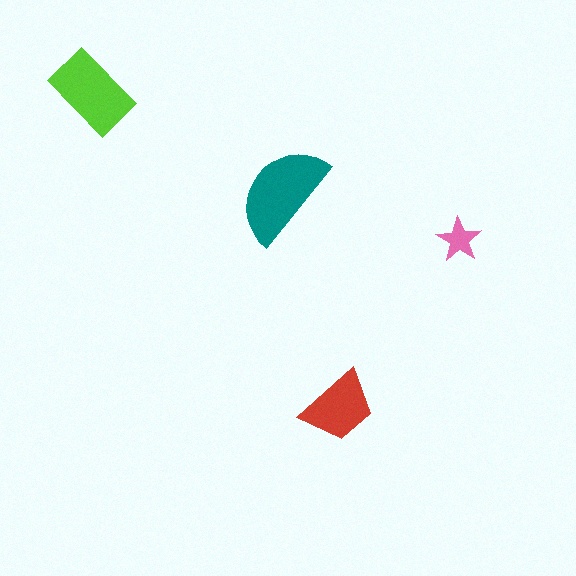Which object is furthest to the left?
The lime rectangle is leftmost.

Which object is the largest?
The teal semicircle.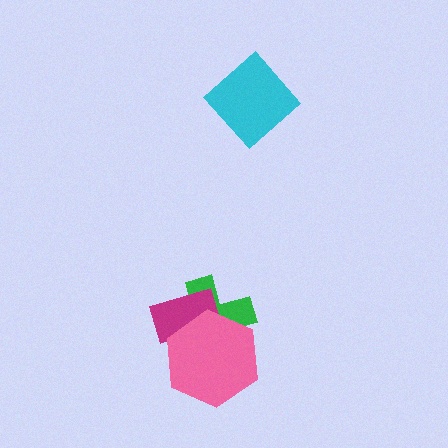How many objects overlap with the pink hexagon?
2 objects overlap with the pink hexagon.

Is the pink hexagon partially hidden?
No, no other shape covers it.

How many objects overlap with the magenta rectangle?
2 objects overlap with the magenta rectangle.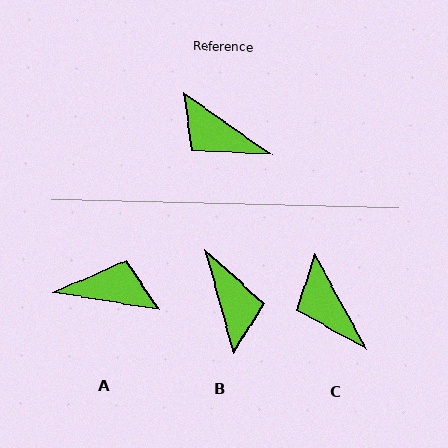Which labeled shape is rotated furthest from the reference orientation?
A, about 154 degrees away.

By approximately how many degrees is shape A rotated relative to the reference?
Approximately 154 degrees clockwise.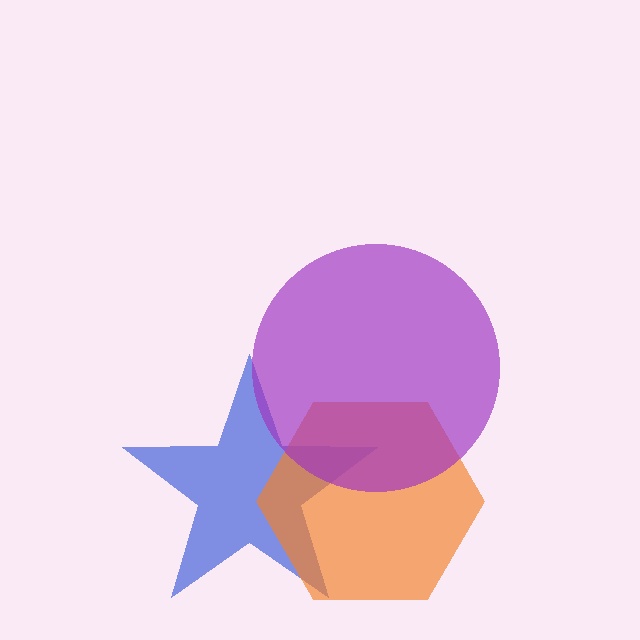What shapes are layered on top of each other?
The layered shapes are: a blue star, an orange hexagon, a purple circle.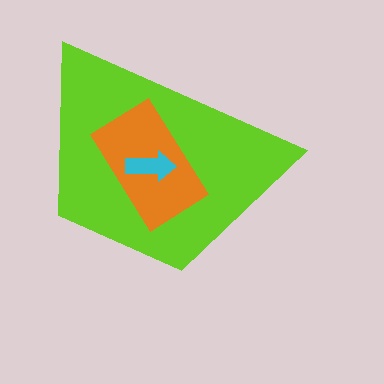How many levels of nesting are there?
3.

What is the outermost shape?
The lime trapezoid.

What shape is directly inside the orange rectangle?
The cyan arrow.